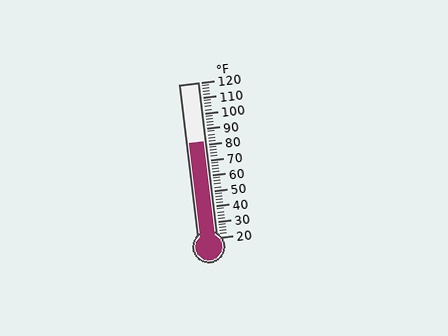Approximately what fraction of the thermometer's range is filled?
The thermometer is filled to approximately 60% of its range.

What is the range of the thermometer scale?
The thermometer scale ranges from 20°F to 120°F.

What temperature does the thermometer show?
The thermometer shows approximately 82°F.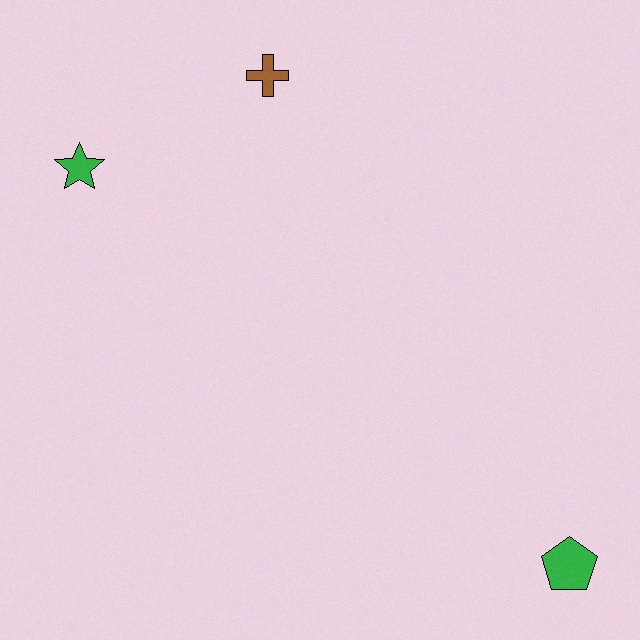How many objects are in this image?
There are 3 objects.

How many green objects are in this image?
There are 2 green objects.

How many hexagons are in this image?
There are no hexagons.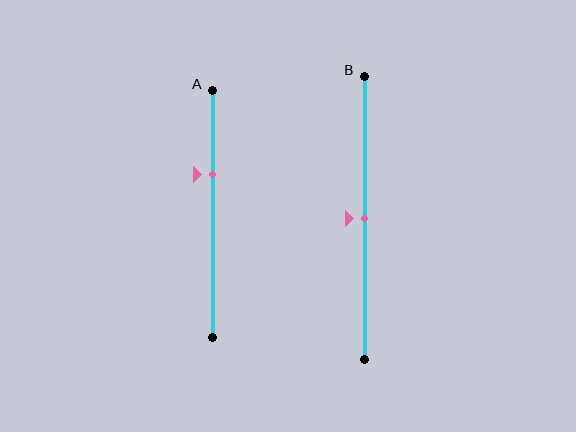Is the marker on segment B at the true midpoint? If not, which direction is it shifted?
Yes, the marker on segment B is at the true midpoint.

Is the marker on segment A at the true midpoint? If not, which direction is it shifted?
No, the marker on segment A is shifted upward by about 16% of the segment length.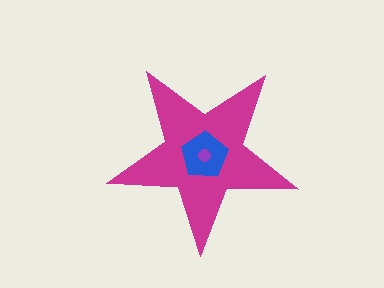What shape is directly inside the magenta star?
The blue pentagon.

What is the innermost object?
The purple circle.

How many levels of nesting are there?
3.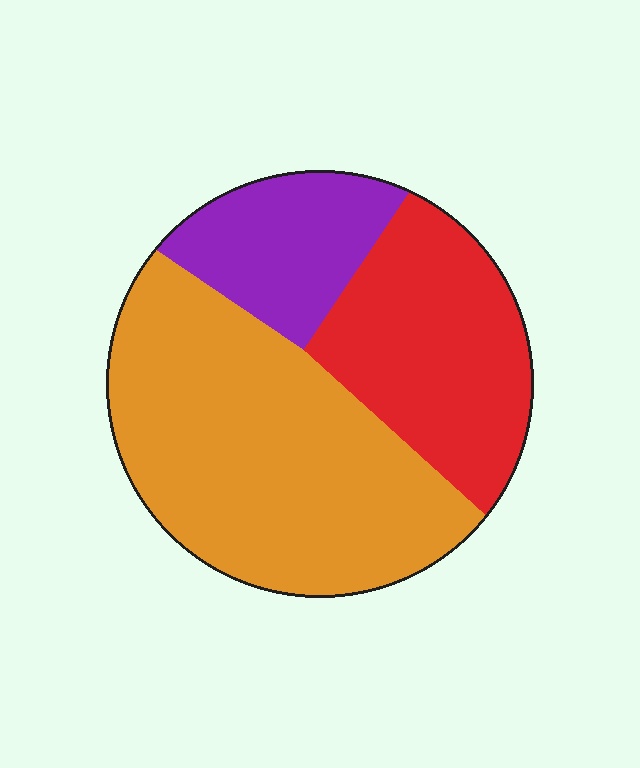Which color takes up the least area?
Purple, at roughly 20%.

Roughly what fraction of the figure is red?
Red covers around 30% of the figure.